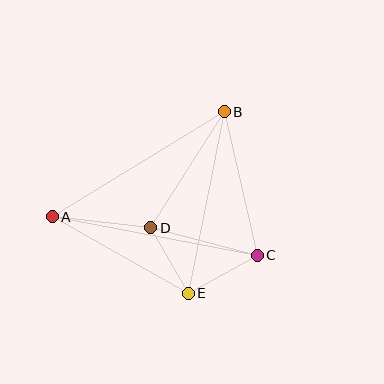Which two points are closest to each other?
Points D and E are closest to each other.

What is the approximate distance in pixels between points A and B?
The distance between A and B is approximately 202 pixels.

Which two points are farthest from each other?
Points A and C are farthest from each other.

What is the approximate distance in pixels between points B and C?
The distance between B and C is approximately 147 pixels.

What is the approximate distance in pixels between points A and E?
The distance between A and E is approximately 156 pixels.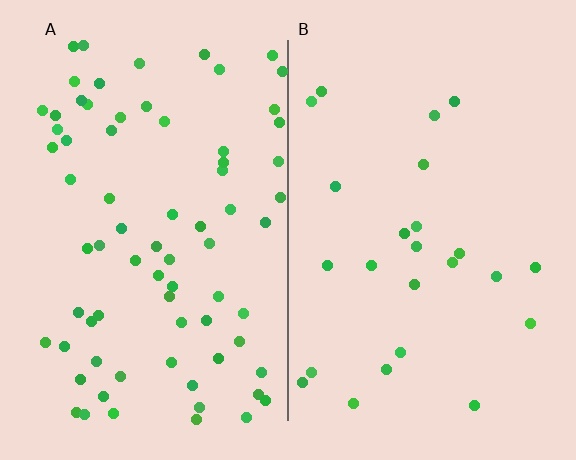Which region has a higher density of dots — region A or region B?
A (the left).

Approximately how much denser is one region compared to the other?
Approximately 3.0× — region A over region B.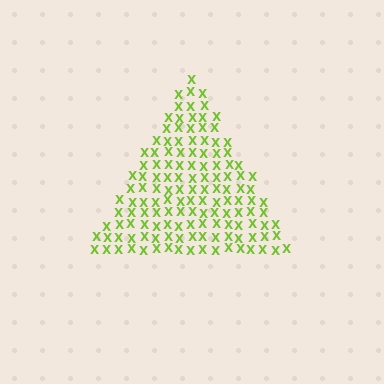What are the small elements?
The small elements are letter X's.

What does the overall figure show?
The overall figure shows a triangle.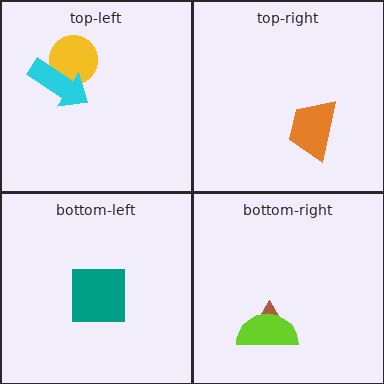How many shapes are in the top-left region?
2.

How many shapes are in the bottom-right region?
2.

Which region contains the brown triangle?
The bottom-right region.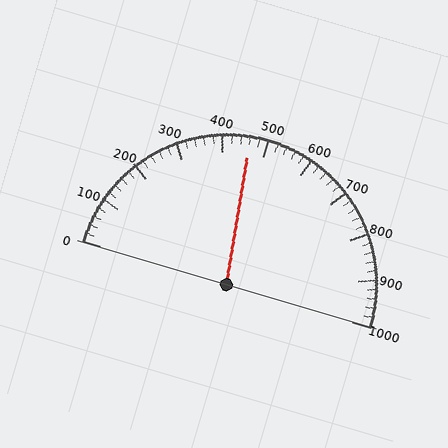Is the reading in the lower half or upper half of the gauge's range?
The reading is in the lower half of the range (0 to 1000).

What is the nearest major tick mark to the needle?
The nearest major tick mark is 500.